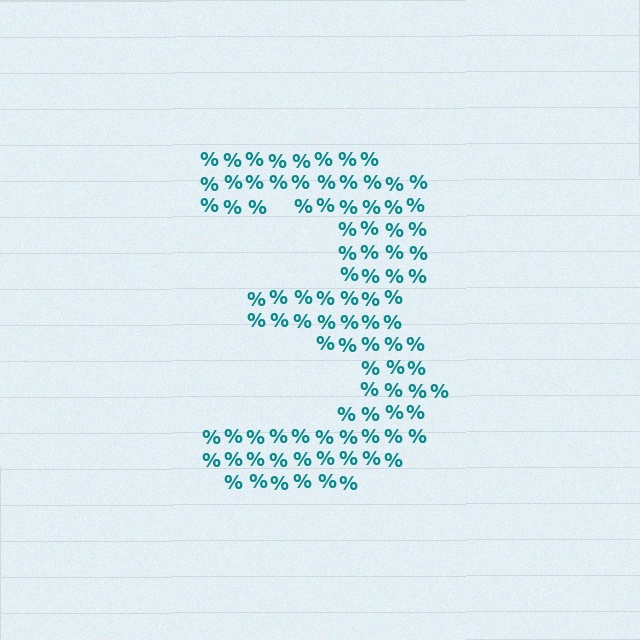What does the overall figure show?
The overall figure shows the digit 3.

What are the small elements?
The small elements are percent signs.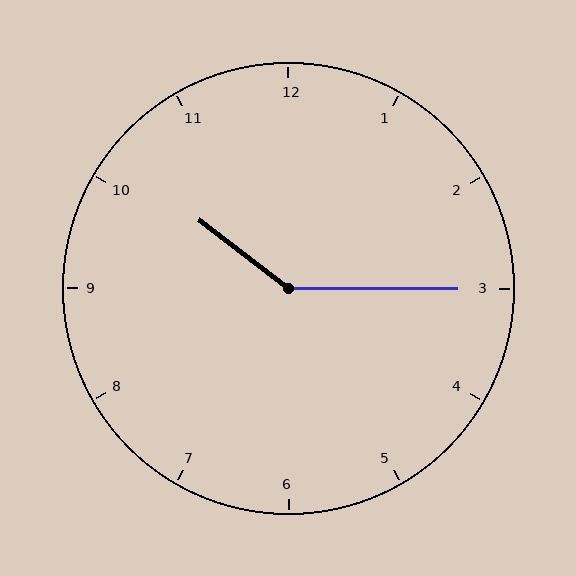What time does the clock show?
10:15.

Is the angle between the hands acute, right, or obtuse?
It is obtuse.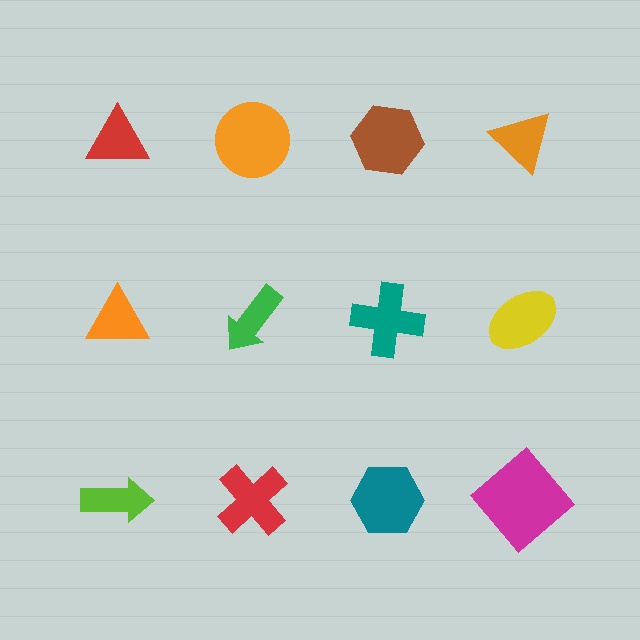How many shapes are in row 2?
4 shapes.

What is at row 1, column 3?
A brown hexagon.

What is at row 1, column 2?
An orange circle.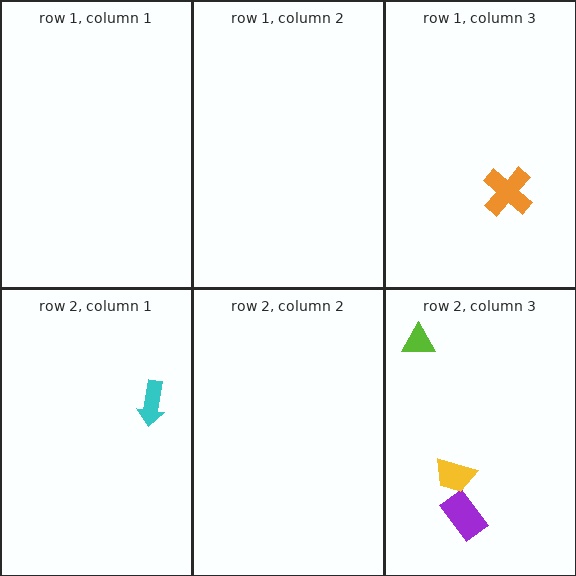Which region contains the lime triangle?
The row 2, column 3 region.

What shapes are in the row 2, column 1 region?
The cyan arrow.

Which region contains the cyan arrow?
The row 2, column 1 region.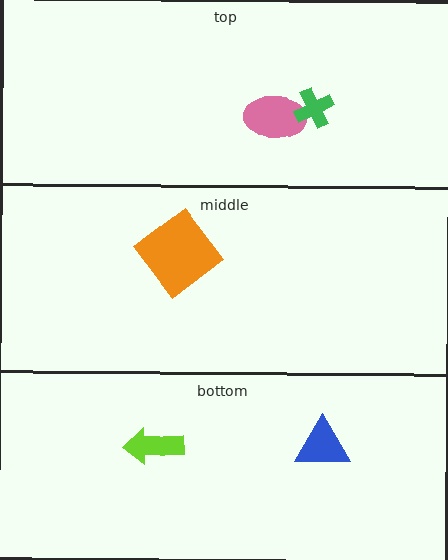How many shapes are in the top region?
2.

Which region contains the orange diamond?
The middle region.